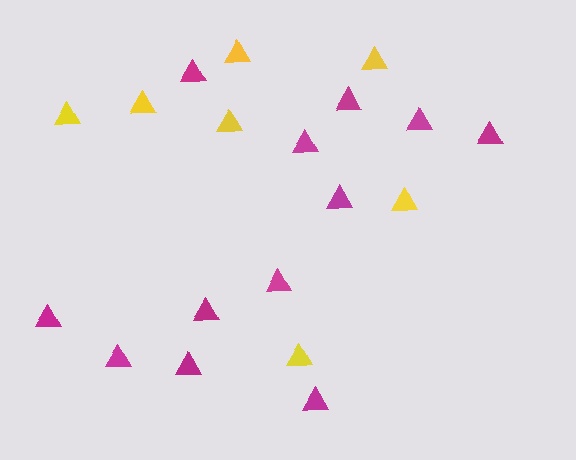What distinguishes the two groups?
There are 2 groups: one group of magenta triangles (12) and one group of yellow triangles (7).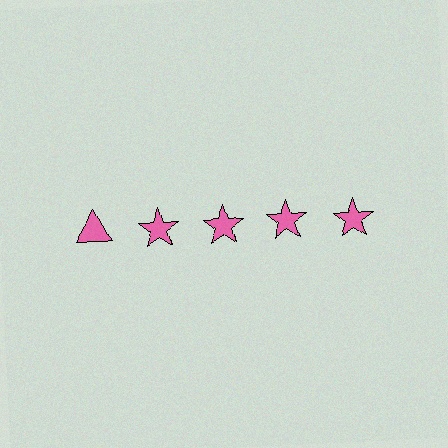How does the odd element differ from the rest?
It has a different shape: triangle instead of star.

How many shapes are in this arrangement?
There are 5 shapes arranged in a grid pattern.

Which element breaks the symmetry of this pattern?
The pink triangle in the top row, leftmost column breaks the symmetry. All other shapes are pink stars.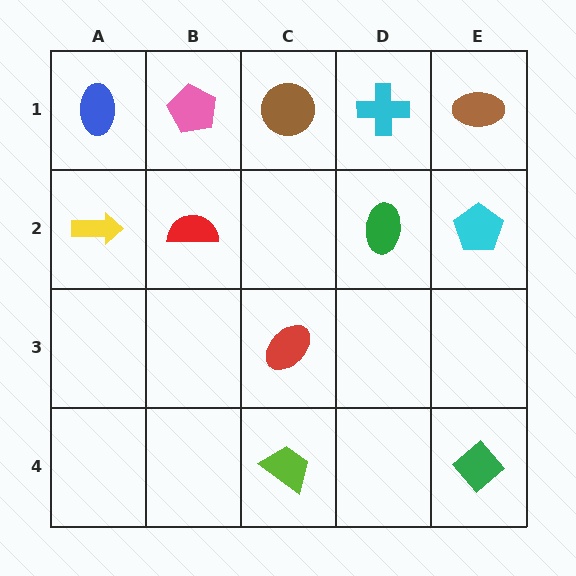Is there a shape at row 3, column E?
No, that cell is empty.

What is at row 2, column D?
A green ellipse.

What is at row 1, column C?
A brown circle.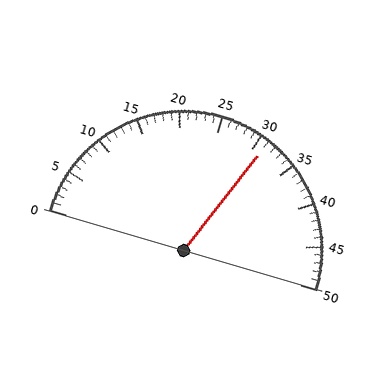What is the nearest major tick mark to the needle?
The nearest major tick mark is 30.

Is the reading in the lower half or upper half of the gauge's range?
The reading is in the upper half of the range (0 to 50).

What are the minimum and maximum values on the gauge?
The gauge ranges from 0 to 50.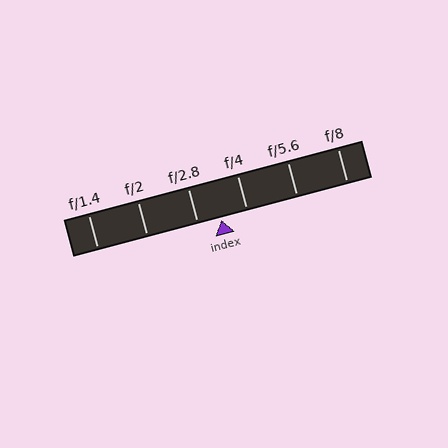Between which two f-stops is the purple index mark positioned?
The index mark is between f/2.8 and f/4.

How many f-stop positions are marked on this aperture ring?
There are 6 f-stop positions marked.